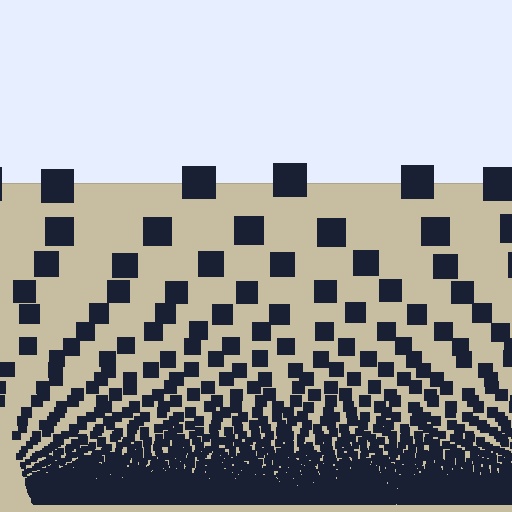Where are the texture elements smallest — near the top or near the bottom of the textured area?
Near the bottom.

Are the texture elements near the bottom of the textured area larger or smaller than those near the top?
Smaller. The gradient is inverted — elements near the bottom are smaller and denser.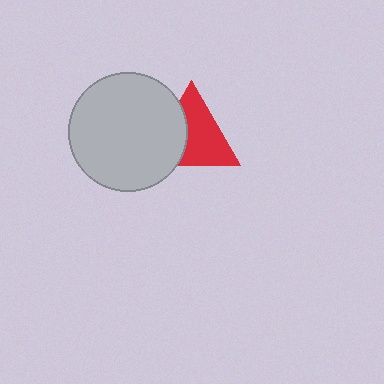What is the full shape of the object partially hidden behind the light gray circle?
The partially hidden object is a red triangle.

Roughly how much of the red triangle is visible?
About half of it is visible (roughly 63%).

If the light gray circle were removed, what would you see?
You would see the complete red triangle.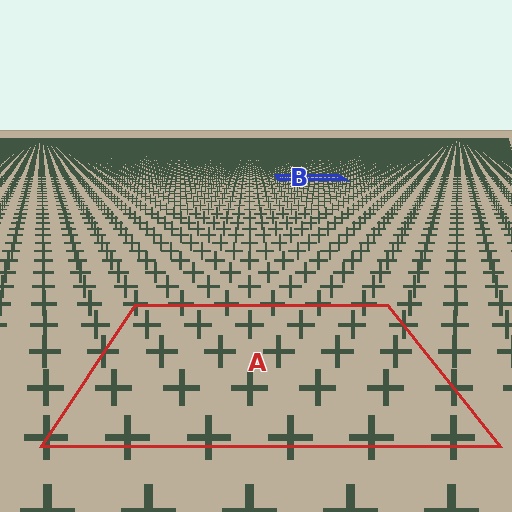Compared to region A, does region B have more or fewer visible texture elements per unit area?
Region B has more texture elements per unit area — they are packed more densely because it is farther away.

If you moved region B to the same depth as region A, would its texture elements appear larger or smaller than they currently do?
They would appear larger. At a closer depth, the same texture elements are projected at a bigger on-screen size.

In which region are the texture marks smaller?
The texture marks are smaller in region B, because it is farther away.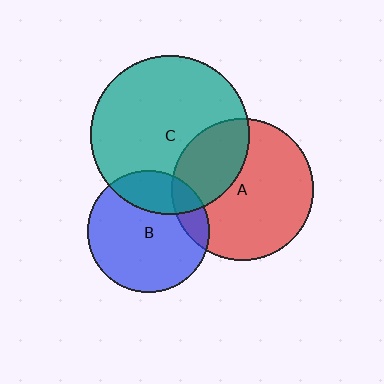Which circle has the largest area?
Circle C (teal).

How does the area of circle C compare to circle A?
Approximately 1.3 times.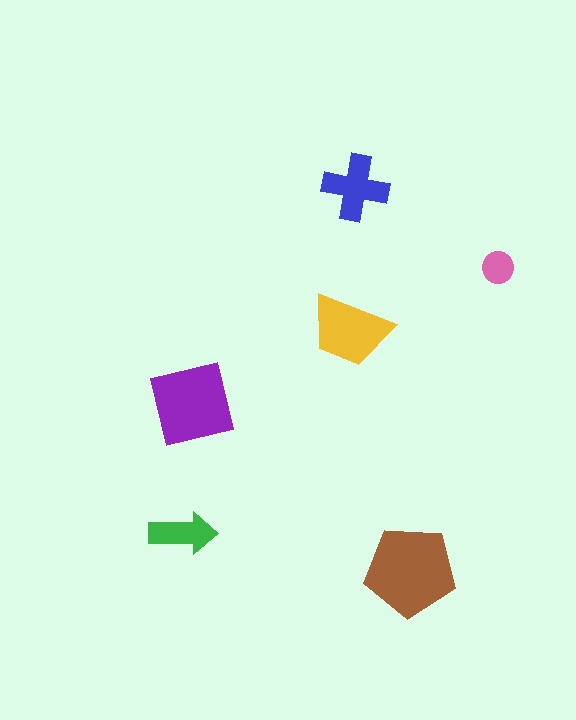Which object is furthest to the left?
The green arrow is leftmost.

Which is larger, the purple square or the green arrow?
The purple square.